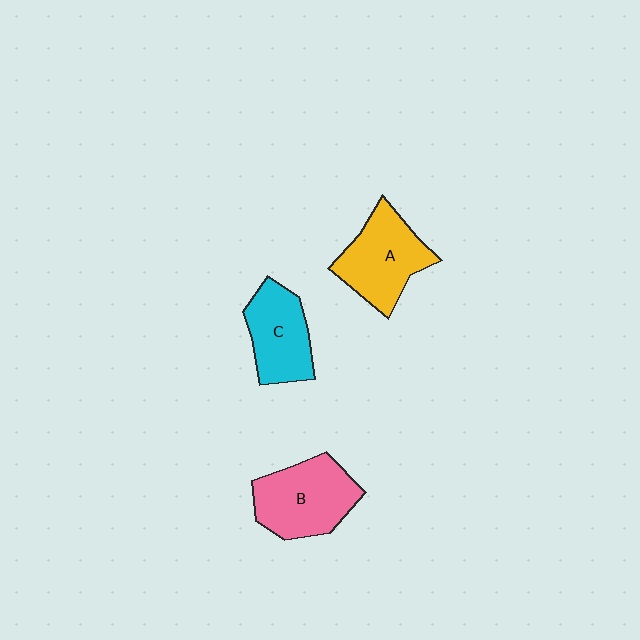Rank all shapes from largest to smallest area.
From largest to smallest: B (pink), A (yellow), C (cyan).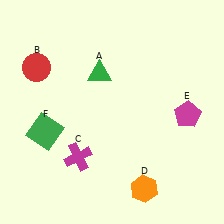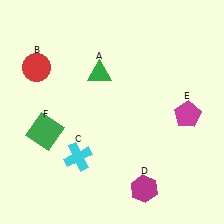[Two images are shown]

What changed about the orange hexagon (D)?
In Image 1, D is orange. In Image 2, it changed to magenta.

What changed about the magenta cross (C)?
In Image 1, C is magenta. In Image 2, it changed to cyan.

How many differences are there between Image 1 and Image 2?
There are 2 differences between the two images.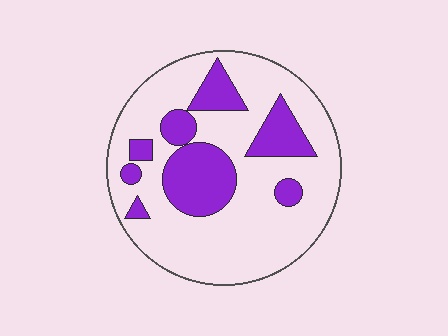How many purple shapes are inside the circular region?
8.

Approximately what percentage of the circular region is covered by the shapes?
Approximately 25%.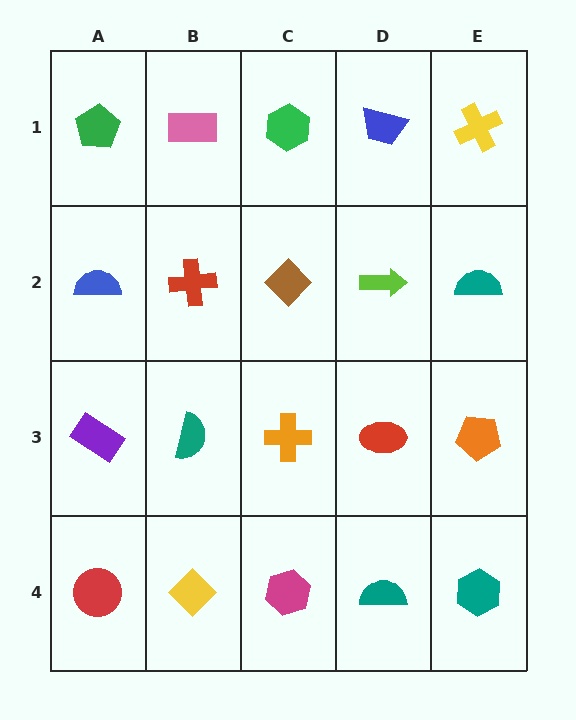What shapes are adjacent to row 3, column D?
A lime arrow (row 2, column D), a teal semicircle (row 4, column D), an orange cross (row 3, column C), an orange pentagon (row 3, column E).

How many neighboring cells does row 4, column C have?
3.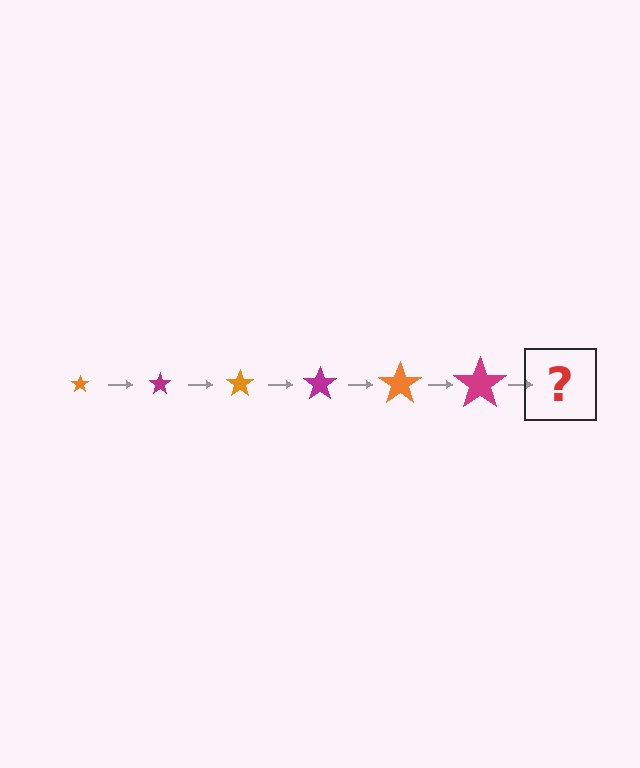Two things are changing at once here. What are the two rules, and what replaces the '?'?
The two rules are that the star grows larger each step and the color cycles through orange and magenta. The '?' should be an orange star, larger than the previous one.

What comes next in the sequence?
The next element should be an orange star, larger than the previous one.